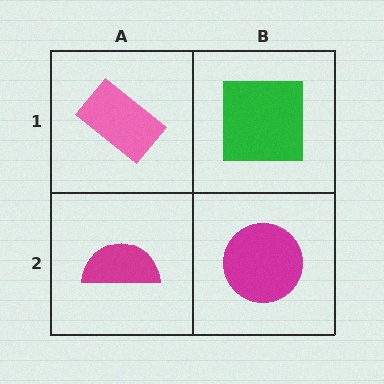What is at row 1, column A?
A pink rectangle.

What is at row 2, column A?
A magenta semicircle.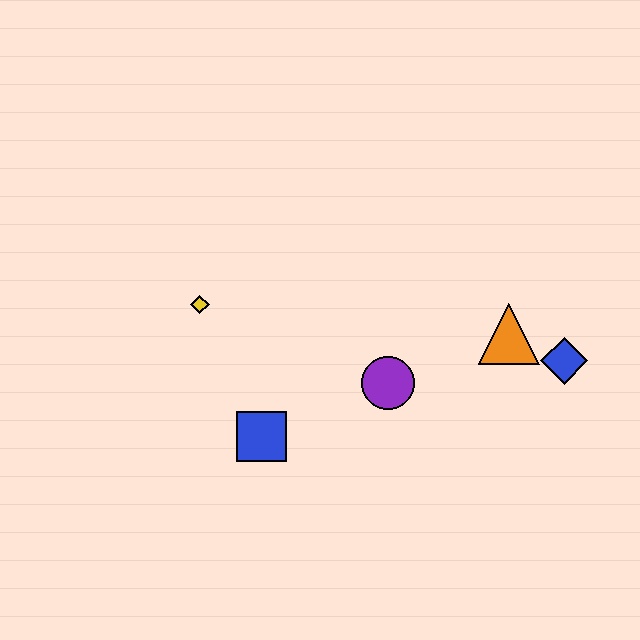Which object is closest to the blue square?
The purple circle is closest to the blue square.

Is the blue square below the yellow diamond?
Yes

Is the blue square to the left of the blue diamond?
Yes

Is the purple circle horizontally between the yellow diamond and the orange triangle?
Yes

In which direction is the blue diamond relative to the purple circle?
The blue diamond is to the right of the purple circle.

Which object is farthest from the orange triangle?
The yellow diamond is farthest from the orange triangle.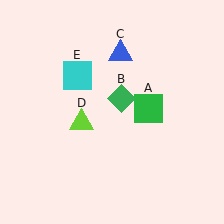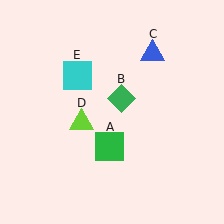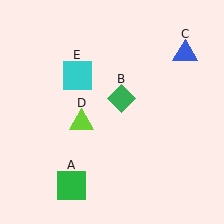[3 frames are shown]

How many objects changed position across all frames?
2 objects changed position: green square (object A), blue triangle (object C).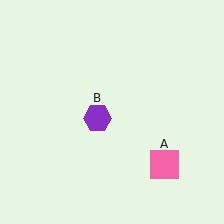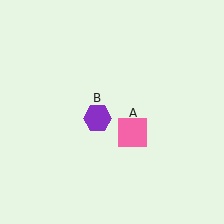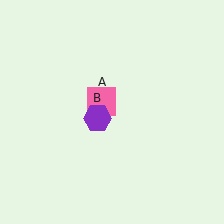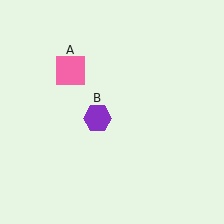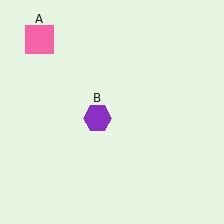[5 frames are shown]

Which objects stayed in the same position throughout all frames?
Purple hexagon (object B) remained stationary.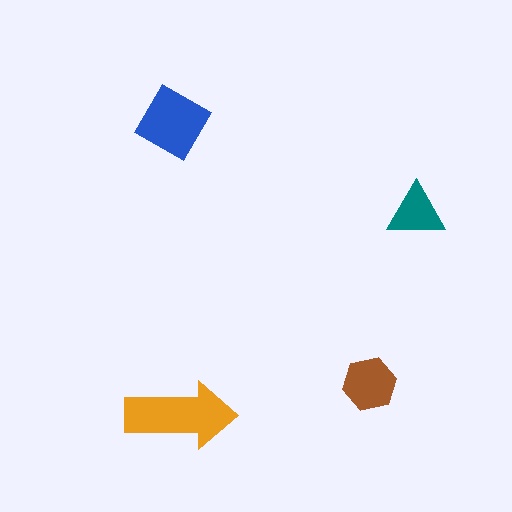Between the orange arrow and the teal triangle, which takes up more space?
The orange arrow.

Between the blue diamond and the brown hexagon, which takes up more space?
The blue diamond.